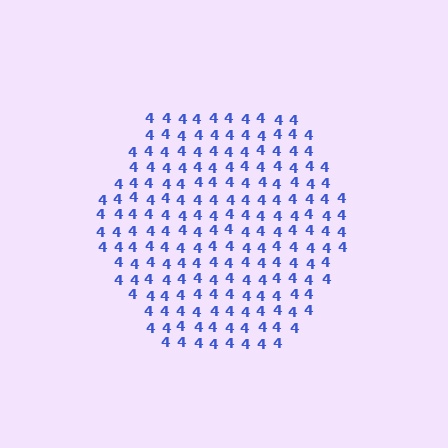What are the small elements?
The small elements are digit 4's.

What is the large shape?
The large shape is a hexagon.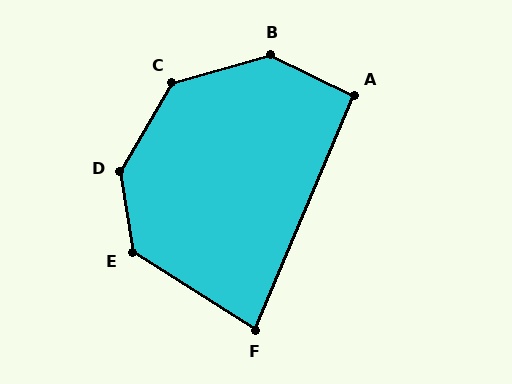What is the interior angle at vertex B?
Approximately 138 degrees (obtuse).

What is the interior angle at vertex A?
Approximately 93 degrees (approximately right).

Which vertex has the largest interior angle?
D, at approximately 141 degrees.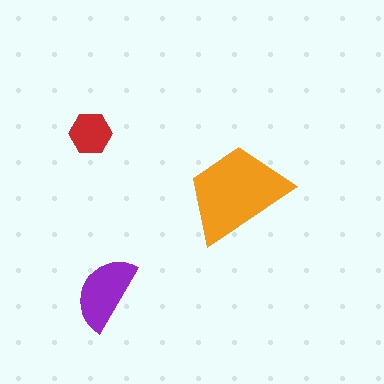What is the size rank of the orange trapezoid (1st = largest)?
1st.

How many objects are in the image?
There are 3 objects in the image.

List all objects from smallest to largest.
The red hexagon, the purple semicircle, the orange trapezoid.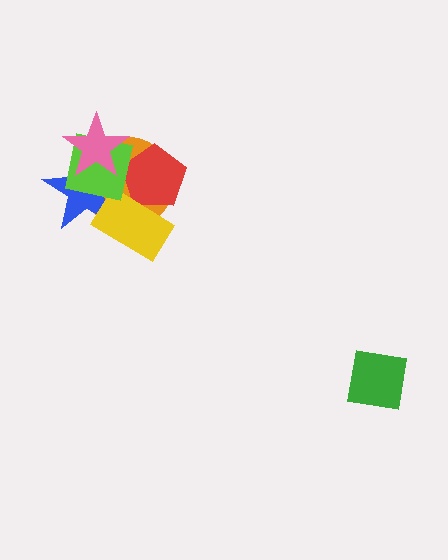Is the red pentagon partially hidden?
Yes, it is partially covered by another shape.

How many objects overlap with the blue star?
5 objects overlap with the blue star.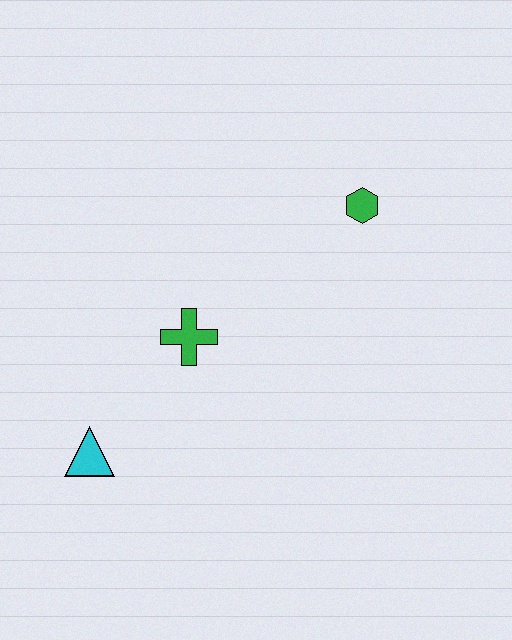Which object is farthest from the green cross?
The green hexagon is farthest from the green cross.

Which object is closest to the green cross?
The cyan triangle is closest to the green cross.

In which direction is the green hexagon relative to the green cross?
The green hexagon is to the right of the green cross.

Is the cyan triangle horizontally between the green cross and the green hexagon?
No